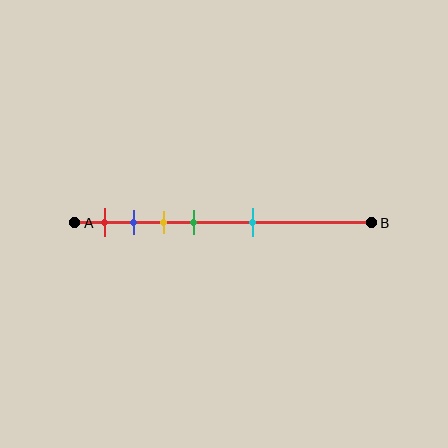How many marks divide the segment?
There are 5 marks dividing the segment.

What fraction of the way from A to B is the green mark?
The green mark is approximately 40% (0.4) of the way from A to B.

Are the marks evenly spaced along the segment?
No, the marks are not evenly spaced.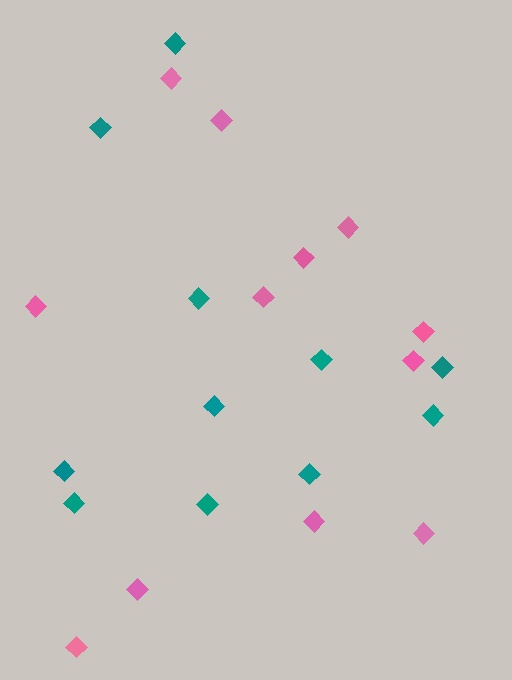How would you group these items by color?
There are 2 groups: one group of pink diamonds (12) and one group of teal diamonds (11).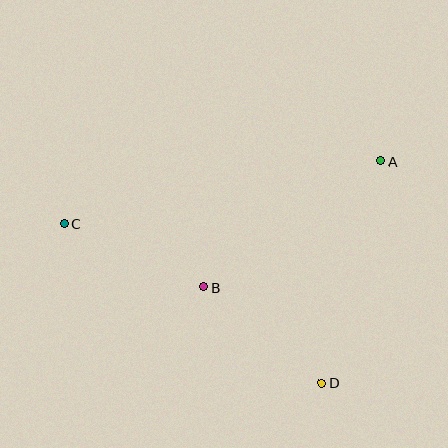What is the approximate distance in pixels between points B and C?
The distance between B and C is approximately 154 pixels.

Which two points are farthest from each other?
Points A and C are farthest from each other.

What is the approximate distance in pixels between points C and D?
The distance between C and D is approximately 303 pixels.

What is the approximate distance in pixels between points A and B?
The distance between A and B is approximately 217 pixels.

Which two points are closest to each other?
Points B and D are closest to each other.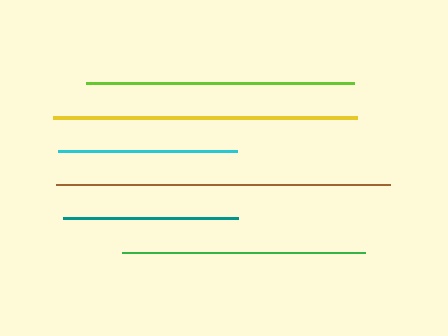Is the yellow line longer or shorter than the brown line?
The brown line is longer than the yellow line.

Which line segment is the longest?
The brown line is the longest at approximately 334 pixels.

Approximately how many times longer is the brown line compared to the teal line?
The brown line is approximately 1.9 times the length of the teal line.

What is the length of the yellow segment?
The yellow segment is approximately 304 pixels long.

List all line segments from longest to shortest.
From longest to shortest: brown, yellow, lime, green, cyan, teal.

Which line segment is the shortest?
The teal line is the shortest at approximately 176 pixels.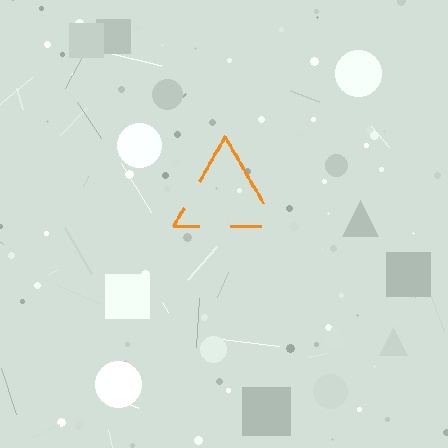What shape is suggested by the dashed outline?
The dashed outline suggests a triangle.